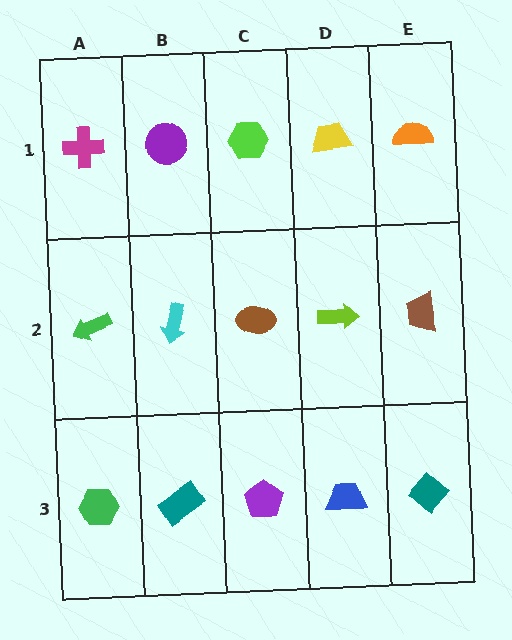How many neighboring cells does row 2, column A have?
3.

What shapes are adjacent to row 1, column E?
A brown trapezoid (row 2, column E), a yellow trapezoid (row 1, column D).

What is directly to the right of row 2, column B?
A brown ellipse.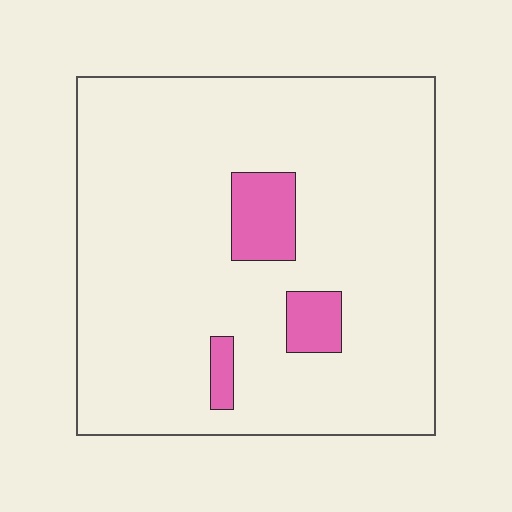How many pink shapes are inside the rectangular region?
3.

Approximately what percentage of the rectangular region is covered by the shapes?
Approximately 10%.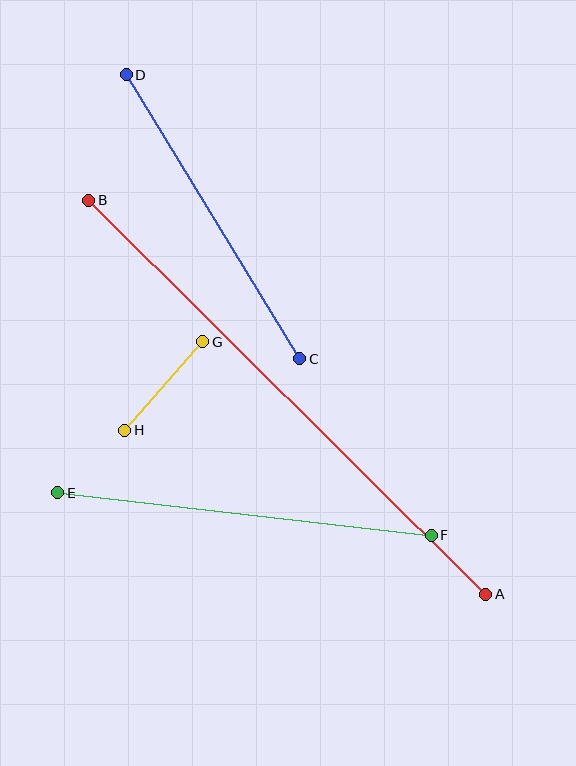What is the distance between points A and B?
The distance is approximately 559 pixels.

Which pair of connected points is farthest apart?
Points A and B are farthest apart.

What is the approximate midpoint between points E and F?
The midpoint is at approximately (245, 514) pixels.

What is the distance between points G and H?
The distance is approximately 118 pixels.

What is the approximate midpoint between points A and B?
The midpoint is at approximately (287, 397) pixels.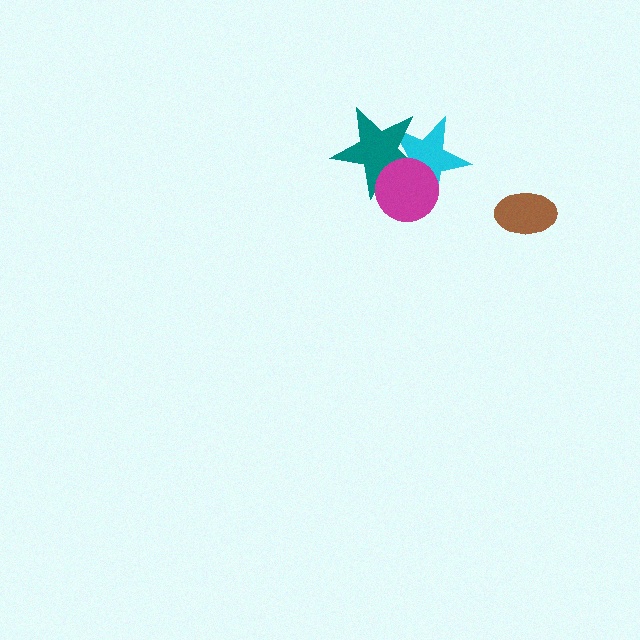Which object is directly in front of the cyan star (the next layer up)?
The teal star is directly in front of the cyan star.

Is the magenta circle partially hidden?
No, no other shape covers it.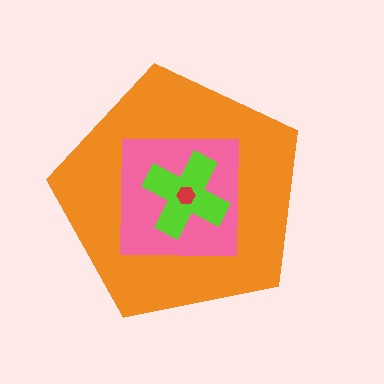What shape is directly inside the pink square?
The lime cross.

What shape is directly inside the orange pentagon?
The pink square.